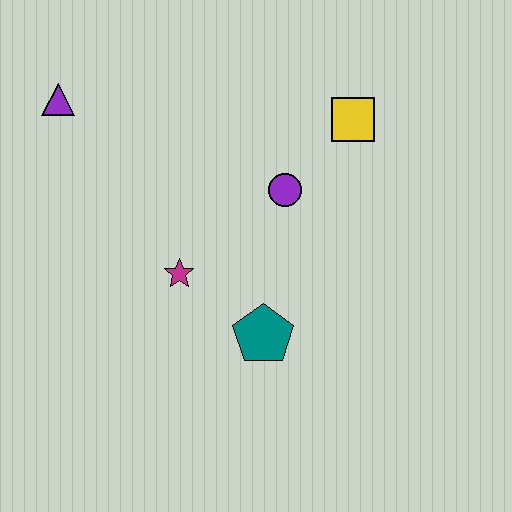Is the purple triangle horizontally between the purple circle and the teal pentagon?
No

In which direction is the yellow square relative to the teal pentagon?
The yellow square is above the teal pentagon.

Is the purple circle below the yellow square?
Yes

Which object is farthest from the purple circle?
The purple triangle is farthest from the purple circle.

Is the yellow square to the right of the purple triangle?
Yes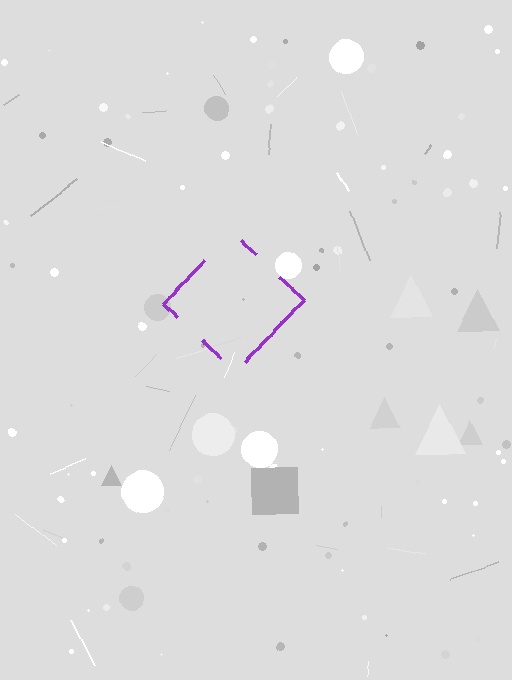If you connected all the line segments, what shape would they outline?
They would outline a diamond.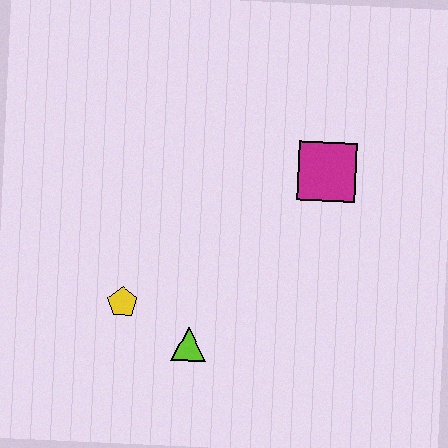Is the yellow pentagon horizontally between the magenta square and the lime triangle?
No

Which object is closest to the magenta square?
The lime triangle is closest to the magenta square.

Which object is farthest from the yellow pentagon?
The magenta square is farthest from the yellow pentagon.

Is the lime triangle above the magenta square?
No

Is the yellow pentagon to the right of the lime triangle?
No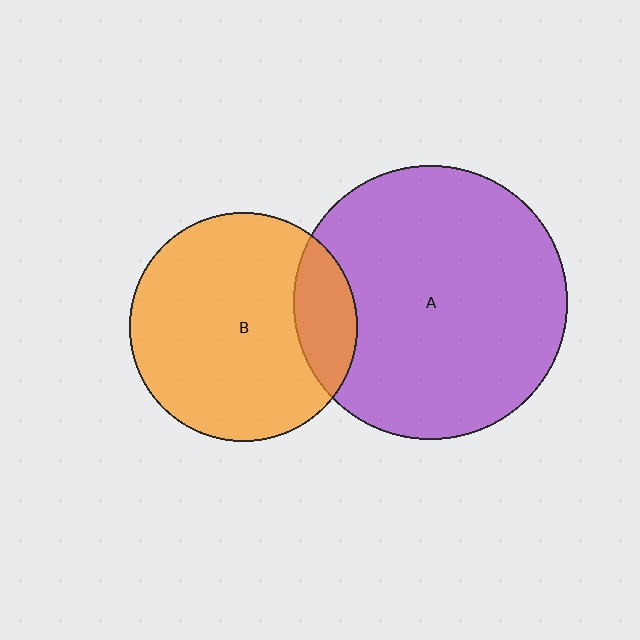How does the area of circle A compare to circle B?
Approximately 1.4 times.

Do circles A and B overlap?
Yes.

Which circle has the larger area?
Circle A (purple).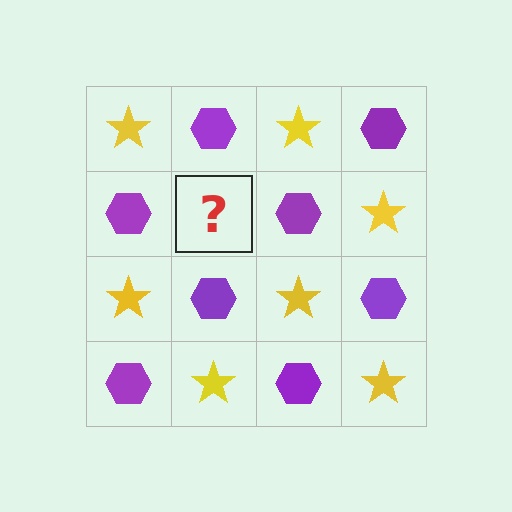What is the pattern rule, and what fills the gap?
The rule is that it alternates yellow star and purple hexagon in a checkerboard pattern. The gap should be filled with a yellow star.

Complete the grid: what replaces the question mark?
The question mark should be replaced with a yellow star.